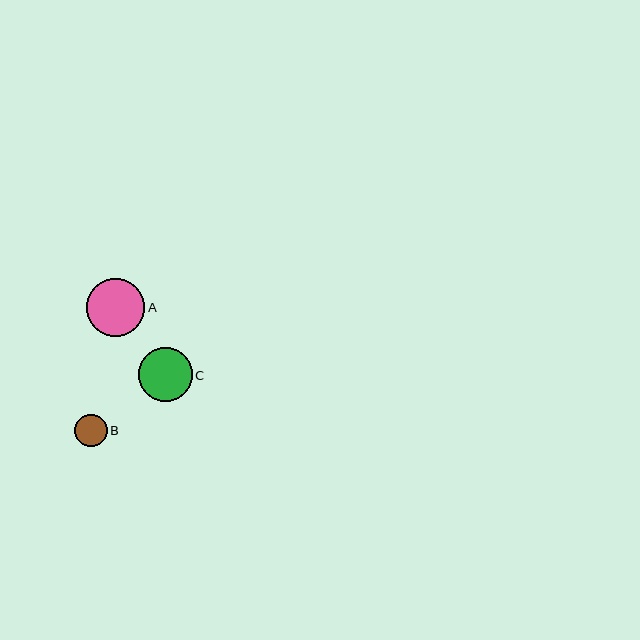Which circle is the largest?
Circle A is the largest with a size of approximately 59 pixels.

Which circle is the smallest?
Circle B is the smallest with a size of approximately 32 pixels.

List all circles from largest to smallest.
From largest to smallest: A, C, B.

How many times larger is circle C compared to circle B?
Circle C is approximately 1.7 times the size of circle B.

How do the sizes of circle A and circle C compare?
Circle A and circle C are approximately the same size.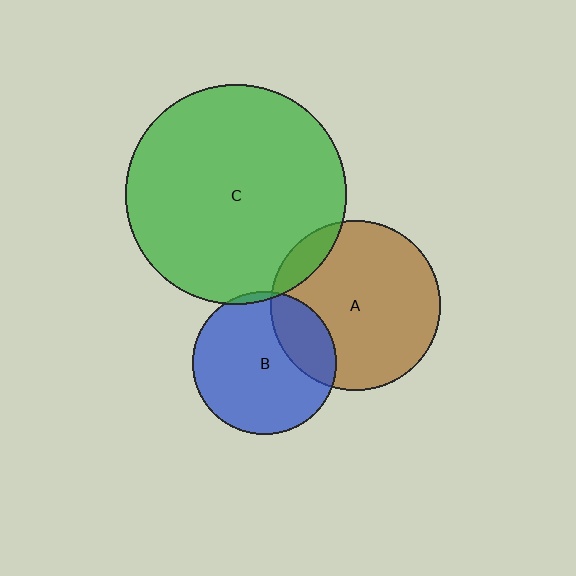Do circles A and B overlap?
Yes.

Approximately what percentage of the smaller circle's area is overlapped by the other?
Approximately 25%.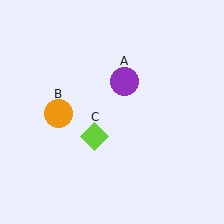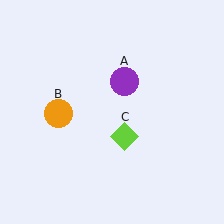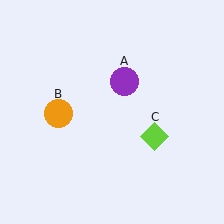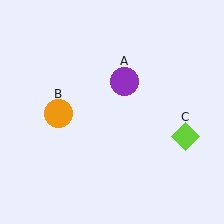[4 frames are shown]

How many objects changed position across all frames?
1 object changed position: lime diamond (object C).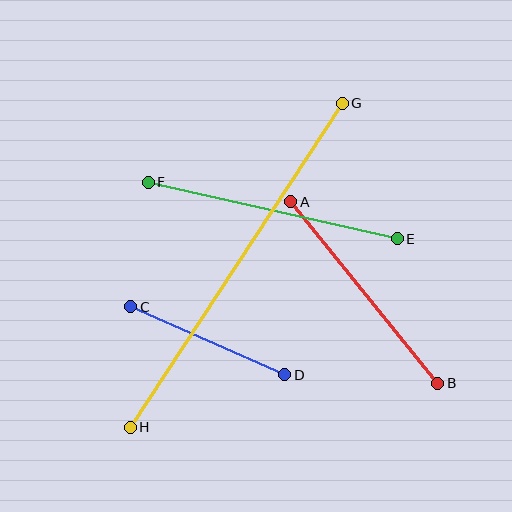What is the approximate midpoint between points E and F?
The midpoint is at approximately (273, 211) pixels.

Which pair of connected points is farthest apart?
Points G and H are farthest apart.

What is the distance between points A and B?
The distance is approximately 233 pixels.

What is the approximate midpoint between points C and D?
The midpoint is at approximately (208, 341) pixels.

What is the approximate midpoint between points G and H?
The midpoint is at approximately (236, 265) pixels.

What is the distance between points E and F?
The distance is approximately 255 pixels.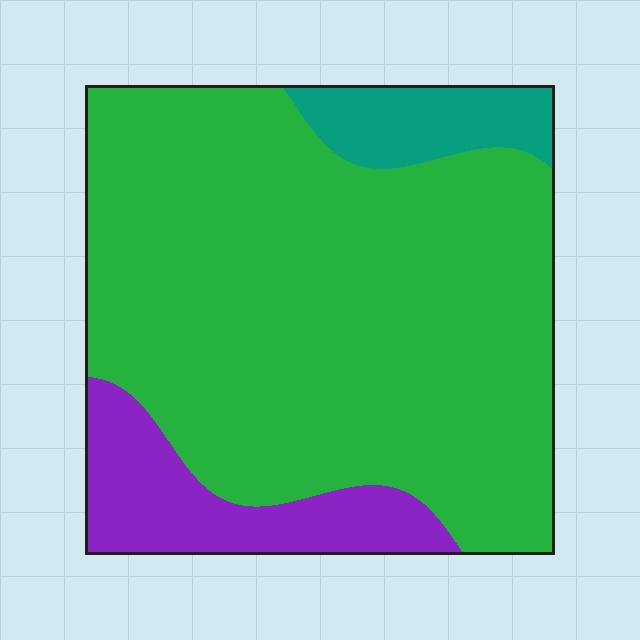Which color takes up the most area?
Green, at roughly 80%.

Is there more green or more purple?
Green.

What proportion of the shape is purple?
Purple covers 14% of the shape.